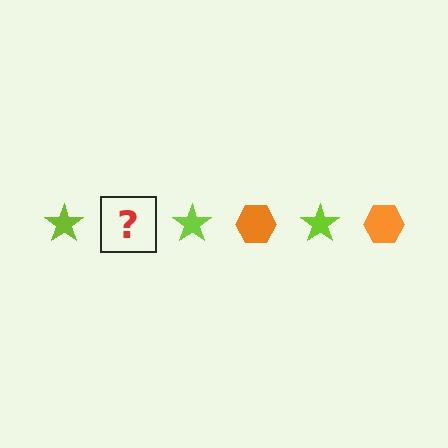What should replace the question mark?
The question mark should be replaced with an orange hexagon.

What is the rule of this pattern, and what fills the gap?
The rule is that the pattern alternates between lime star and orange hexagon. The gap should be filled with an orange hexagon.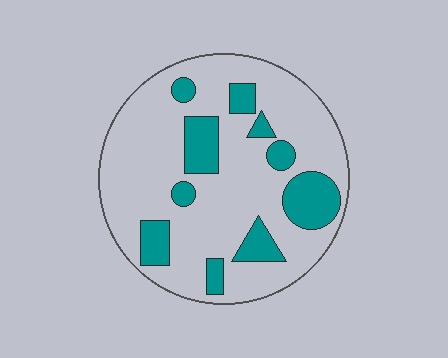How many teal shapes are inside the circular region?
10.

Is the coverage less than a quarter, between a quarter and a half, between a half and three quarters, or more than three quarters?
Less than a quarter.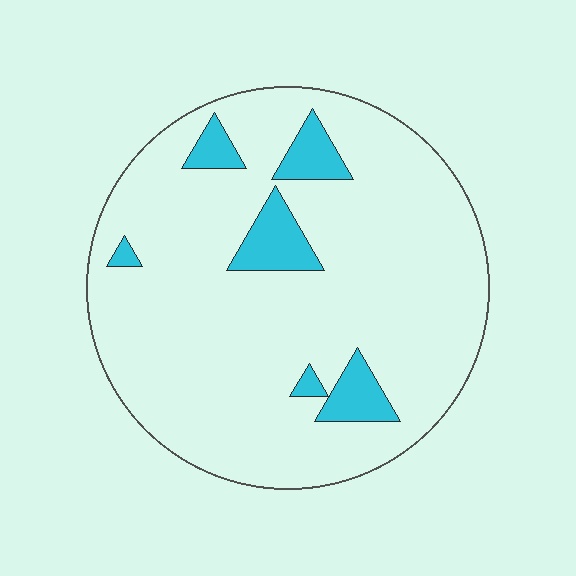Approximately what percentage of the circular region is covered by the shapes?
Approximately 10%.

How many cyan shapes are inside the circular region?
6.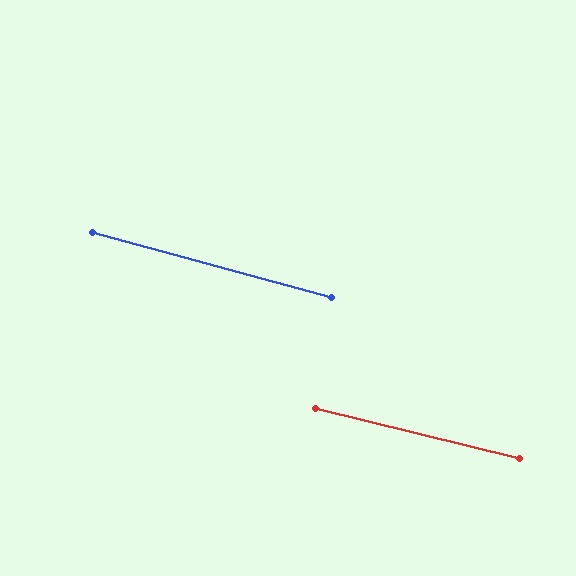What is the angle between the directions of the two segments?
Approximately 2 degrees.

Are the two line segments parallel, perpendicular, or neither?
Parallel — their directions differ by only 1.7°.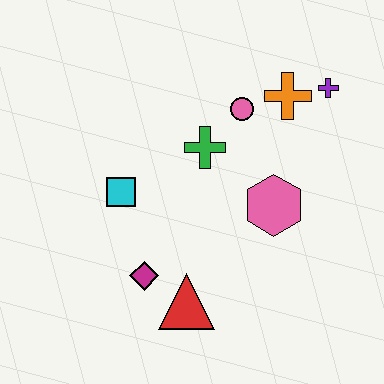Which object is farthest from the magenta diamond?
The purple cross is farthest from the magenta diamond.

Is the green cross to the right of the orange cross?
No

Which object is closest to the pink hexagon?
The green cross is closest to the pink hexagon.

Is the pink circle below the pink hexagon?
No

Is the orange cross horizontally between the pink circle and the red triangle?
No